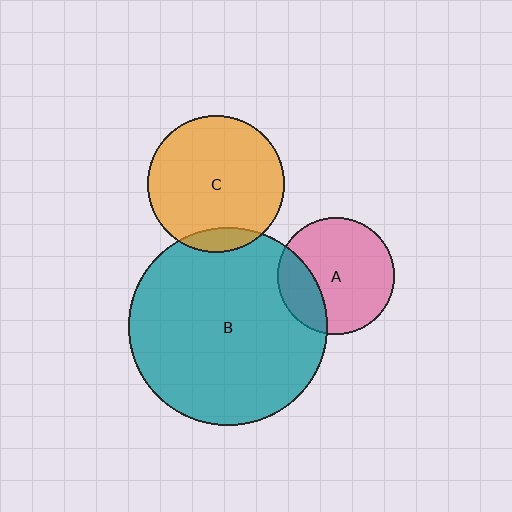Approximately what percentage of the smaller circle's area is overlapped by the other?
Approximately 10%.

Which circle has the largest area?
Circle B (teal).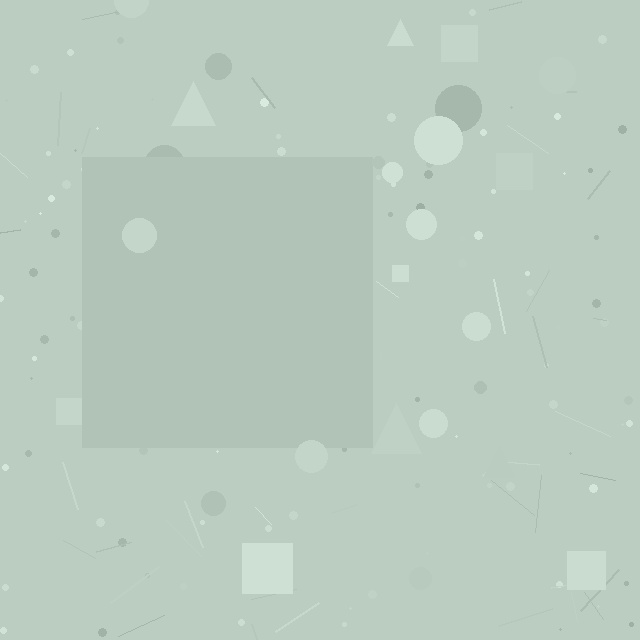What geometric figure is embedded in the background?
A square is embedded in the background.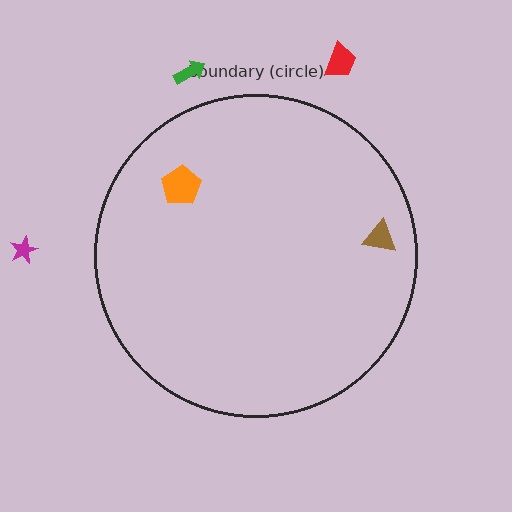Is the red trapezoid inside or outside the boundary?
Outside.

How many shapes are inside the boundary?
2 inside, 3 outside.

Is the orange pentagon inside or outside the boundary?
Inside.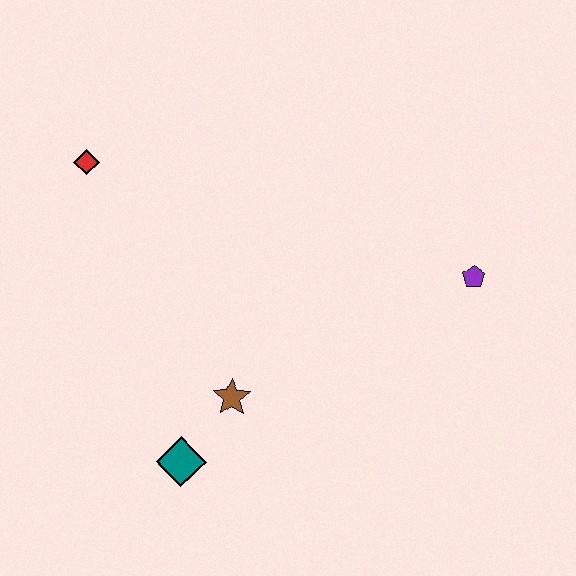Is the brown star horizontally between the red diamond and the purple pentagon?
Yes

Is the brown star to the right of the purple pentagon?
No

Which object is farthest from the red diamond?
The purple pentagon is farthest from the red diamond.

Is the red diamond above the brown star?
Yes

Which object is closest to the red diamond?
The brown star is closest to the red diamond.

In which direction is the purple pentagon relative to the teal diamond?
The purple pentagon is to the right of the teal diamond.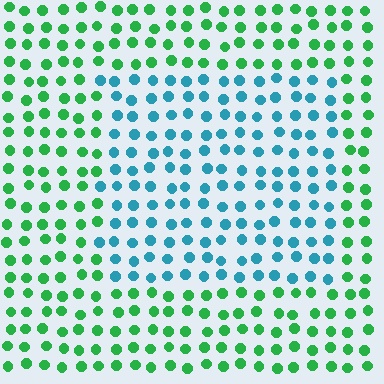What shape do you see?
I see a rectangle.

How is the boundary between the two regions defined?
The boundary is defined purely by a slight shift in hue (about 56 degrees). Spacing, size, and orientation are identical on both sides.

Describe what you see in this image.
The image is filled with small green elements in a uniform arrangement. A rectangle-shaped region is visible where the elements are tinted to a slightly different hue, forming a subtle color boundary.